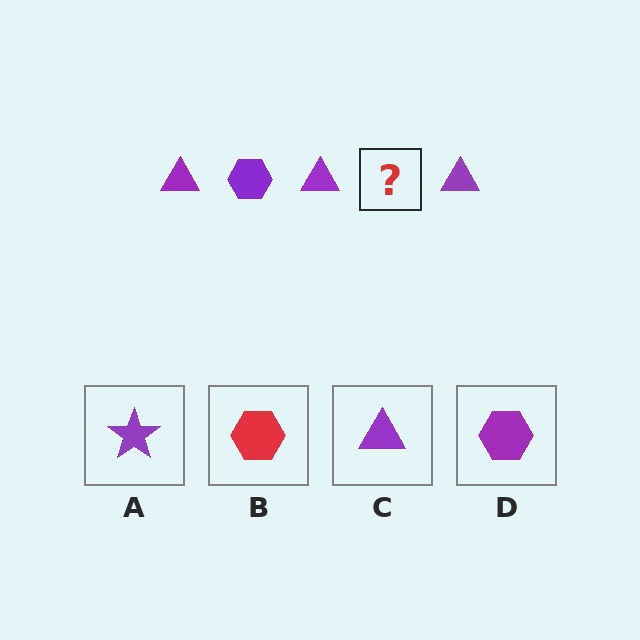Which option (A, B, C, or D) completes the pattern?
D.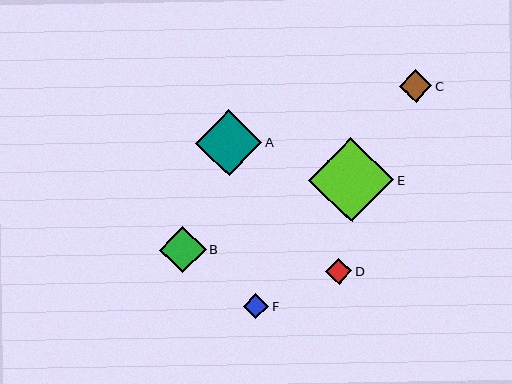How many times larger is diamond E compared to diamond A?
Diamond E is approximately 1.3 times the size of diamond A.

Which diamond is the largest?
Diamond E is the largest with a size of approximately 85 pixels.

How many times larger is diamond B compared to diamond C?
Diamond B is approximately 1.4 times the size of diamond C.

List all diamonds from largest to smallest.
From largest to smallest: E, A, B, C, D, F.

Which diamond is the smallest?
Diamond F is the smallest with a size of approximately 26 pixels.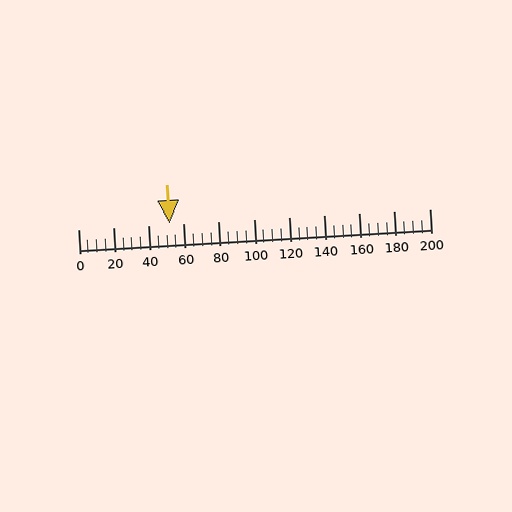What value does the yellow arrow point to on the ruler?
The yellow arrow points to approximately 52.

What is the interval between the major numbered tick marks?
The major tick marks are spaced 20 units apart.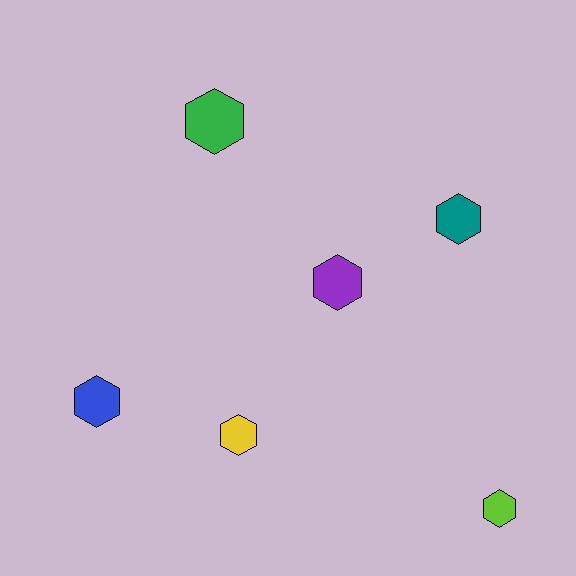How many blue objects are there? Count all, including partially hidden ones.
There is 1 blue object.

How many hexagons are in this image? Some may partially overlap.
There are 6 hexagons.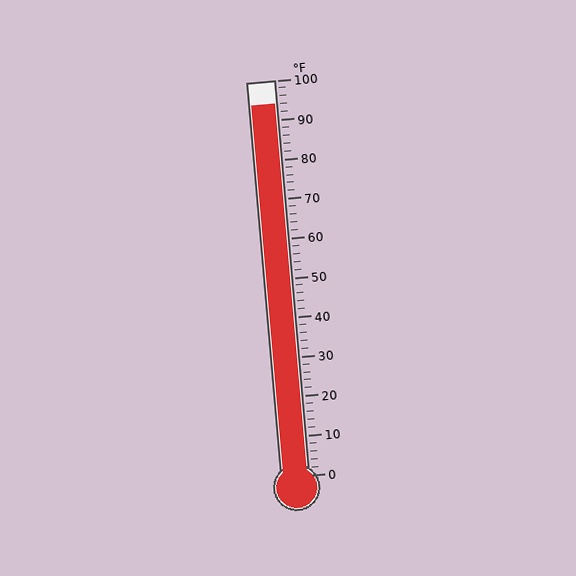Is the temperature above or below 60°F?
The temperature is above 60°F.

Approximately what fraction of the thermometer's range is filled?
The thermometer is filled to approximately 95% of its range.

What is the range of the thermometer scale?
The thermometer scale ranges from 0°F to 100°F.